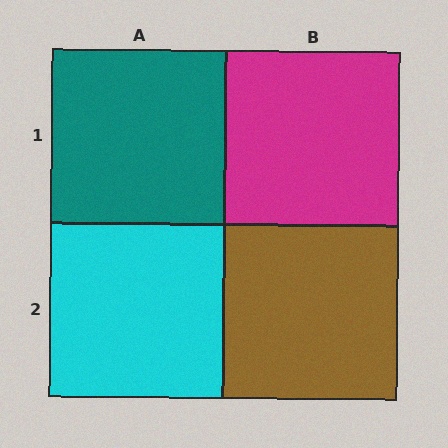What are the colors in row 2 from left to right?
Cyan, brown.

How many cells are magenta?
1 cell is magenta.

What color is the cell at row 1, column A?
Teal.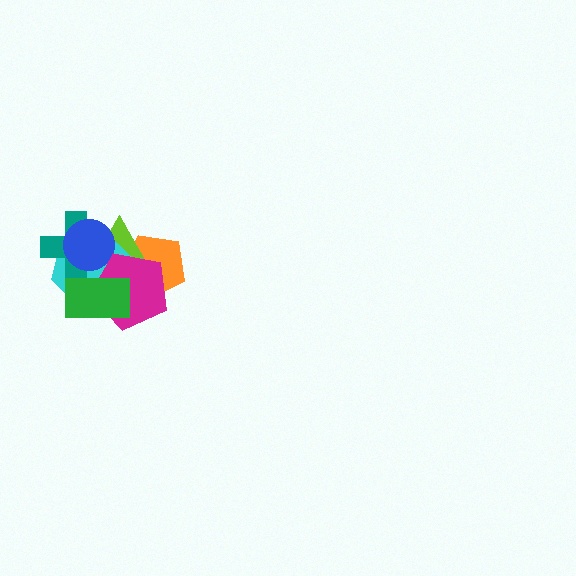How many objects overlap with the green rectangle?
4 objects overlap with the green rectangle.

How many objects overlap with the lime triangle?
6 objects overlap with the lime triangle.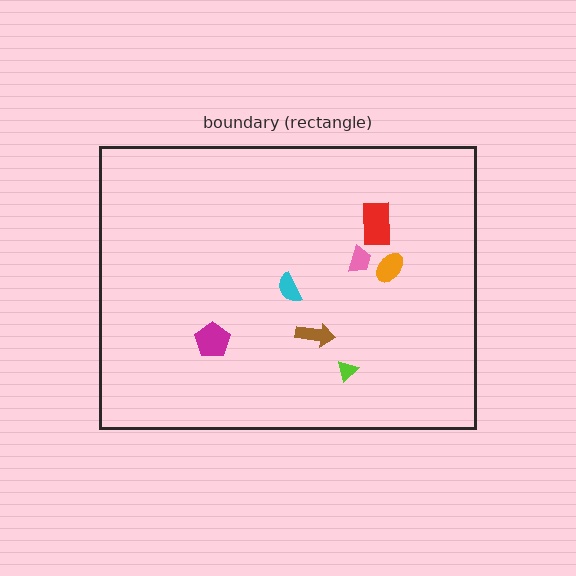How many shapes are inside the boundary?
7 inside, 0 outside.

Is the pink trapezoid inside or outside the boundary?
Inside.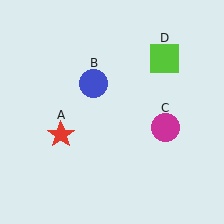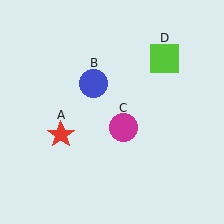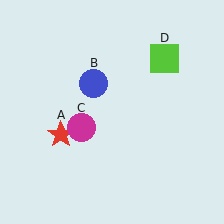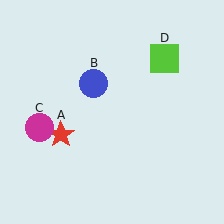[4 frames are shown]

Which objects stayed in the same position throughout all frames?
Red star (object A) and blue circle (object B) and lime square (object D) remained stationary.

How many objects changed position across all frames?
1 object changed position: magenta circle (object C).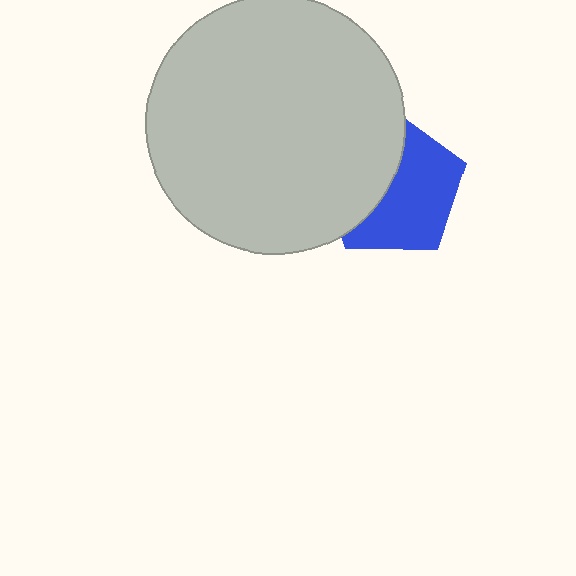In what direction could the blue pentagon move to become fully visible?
The blue pentagon could move right. That would shift it out from behind the light gray circle entirely.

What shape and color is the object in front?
The object in front is a light gray circle.